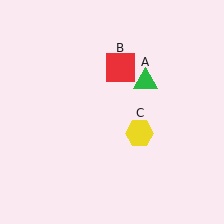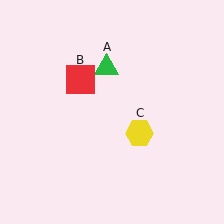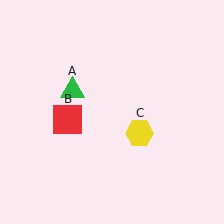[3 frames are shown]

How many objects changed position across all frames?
2 objects changed position: green triangle (object A), red square (object B).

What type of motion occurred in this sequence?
The green triangle (object A), red square (object B) rotated counterclockwise around the center of the scene.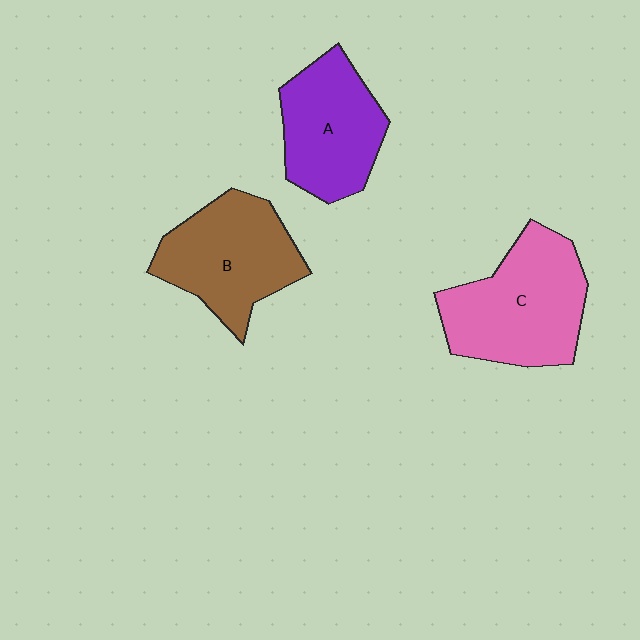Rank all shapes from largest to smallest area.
From largest to smallest: C (pink), B (brown), A (purple).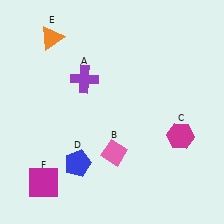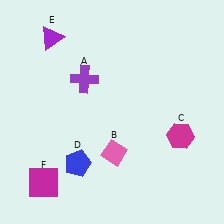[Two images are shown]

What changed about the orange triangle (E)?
In Image 1, E is orange. In Image 2, it changed to purple.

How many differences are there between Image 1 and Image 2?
There is 1 difference between the two images.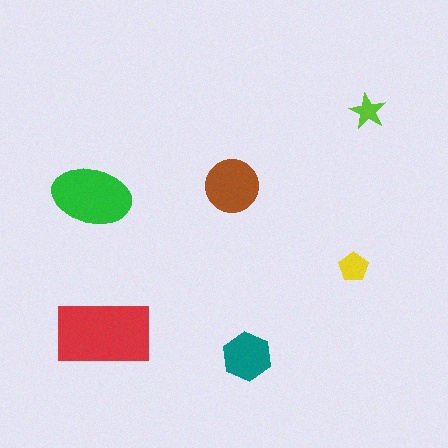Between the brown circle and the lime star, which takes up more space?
The brown circle.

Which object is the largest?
The red rectangle.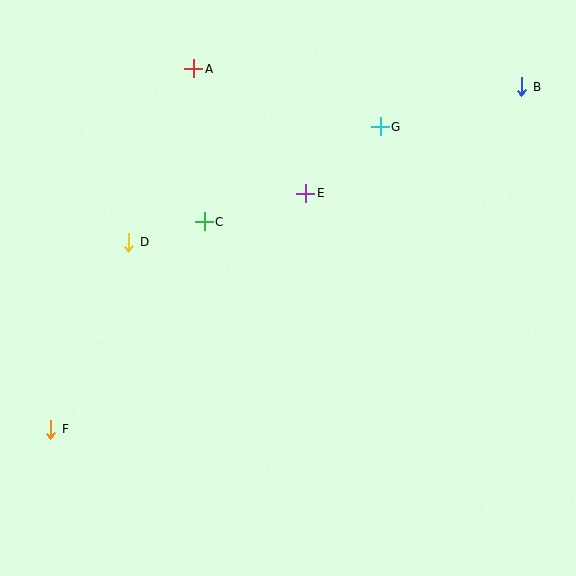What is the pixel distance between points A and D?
The distance between A and D is 185 pixels.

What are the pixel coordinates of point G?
Point G is at (380, 127).